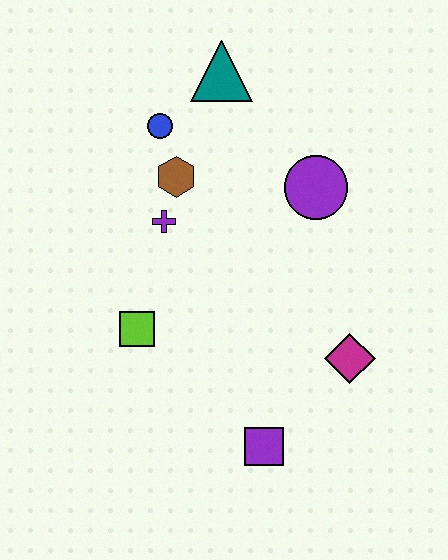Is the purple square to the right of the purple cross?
Yes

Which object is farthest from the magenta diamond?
The teal triangle is farthest from the magenta diamond.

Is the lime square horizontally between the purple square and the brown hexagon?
No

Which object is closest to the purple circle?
The brown hexagon is closest to the purple circle.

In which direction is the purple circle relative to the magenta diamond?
The purple circle is above the magenta diamond.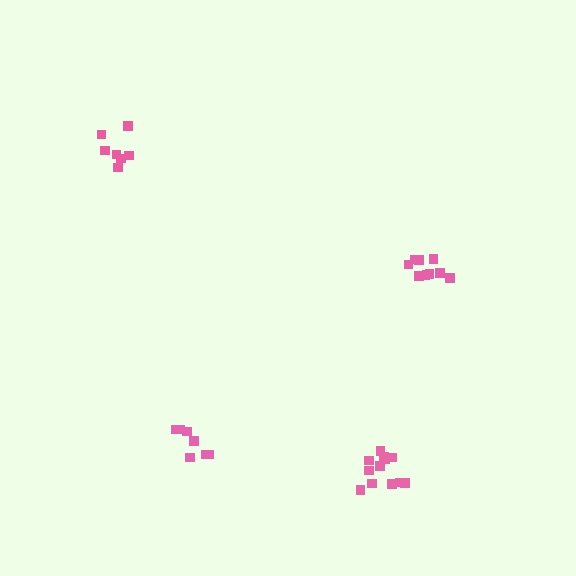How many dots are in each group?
Group 1: 7 dots, Group 2: 10 dots, Group 3: 12 dots, Group 4: 7 dots (36 total).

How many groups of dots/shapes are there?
There are 4 groups.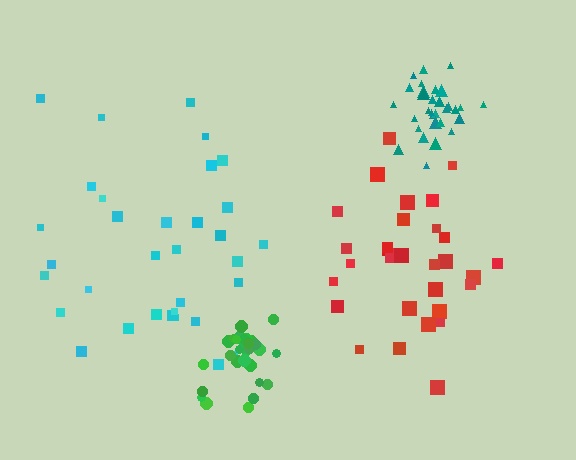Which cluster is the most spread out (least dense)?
Cyan.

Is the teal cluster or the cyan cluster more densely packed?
Teal.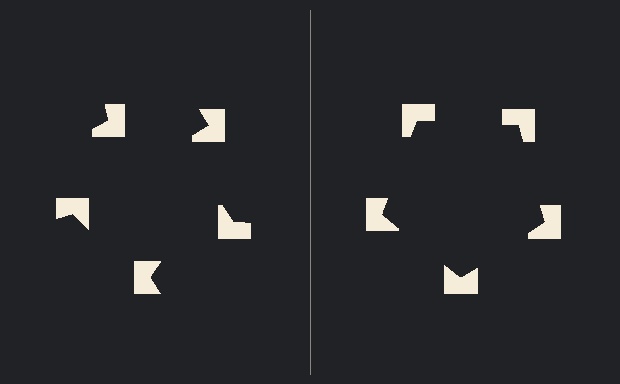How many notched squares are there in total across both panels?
10 — 5 on each side.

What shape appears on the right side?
An illusory pentagon.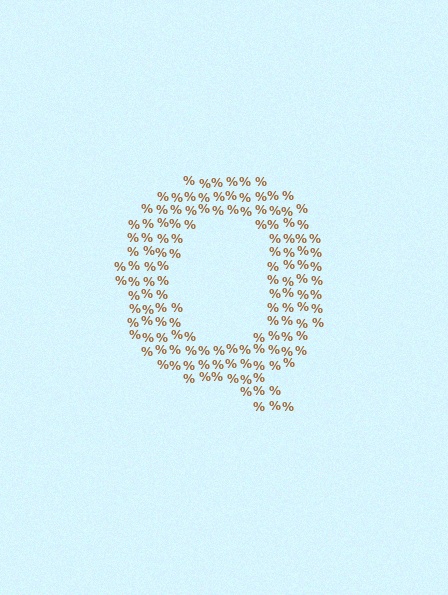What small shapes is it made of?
It is made of small percent signs.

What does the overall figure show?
The overall figure shows the letter Q.